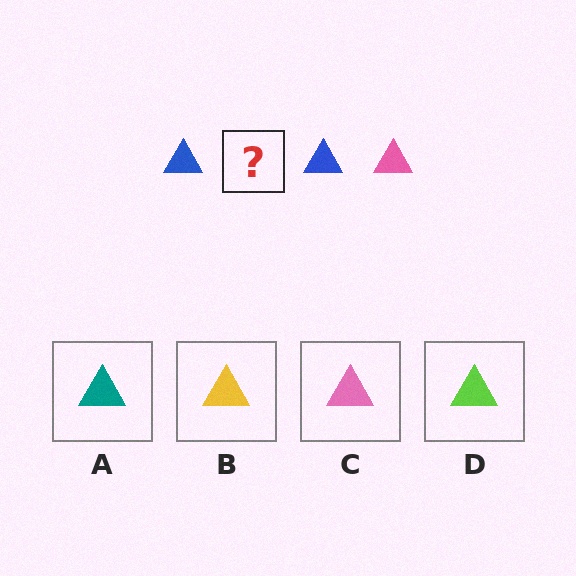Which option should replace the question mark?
Option C.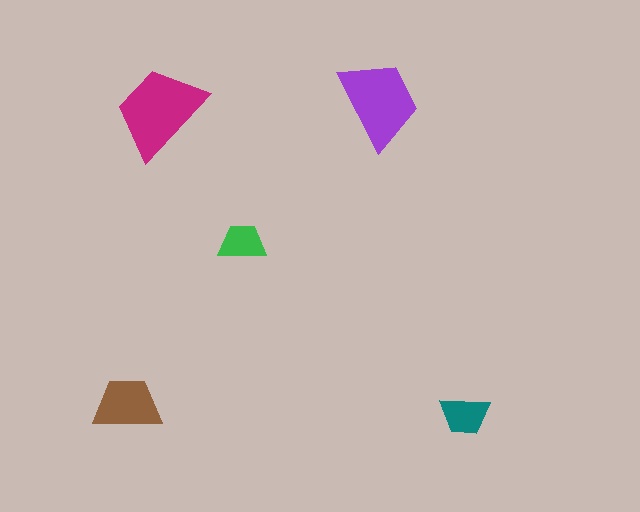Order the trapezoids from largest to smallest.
the magenta one, the purple one, the brown one, the teal one, the green one.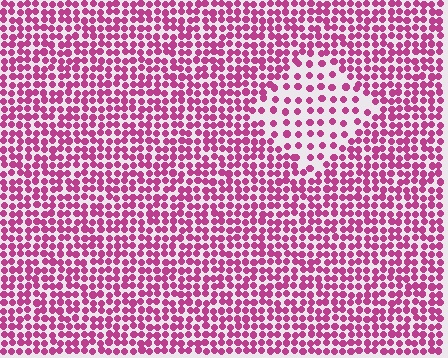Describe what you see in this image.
The image contains small magenta elements arranged at two different densities. A diamond-shaped region is visible where the elements are less densely packed than the surrounding area.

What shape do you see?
I see a diamond.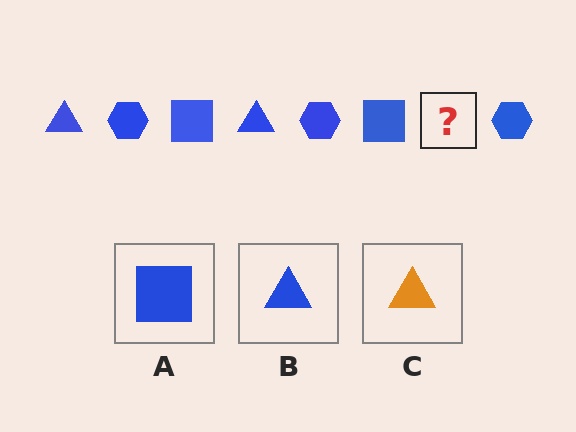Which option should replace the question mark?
Option B.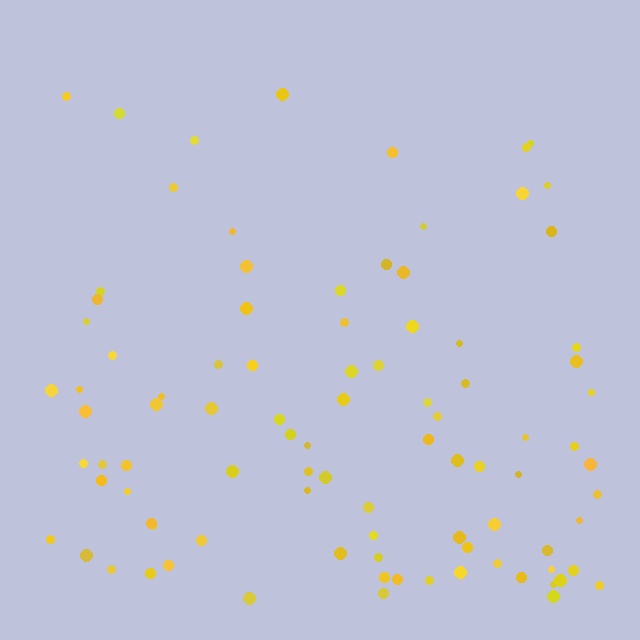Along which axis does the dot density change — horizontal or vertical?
Vertical.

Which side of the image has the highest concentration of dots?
The bottom.